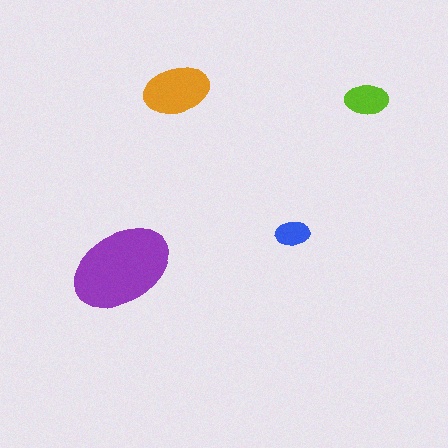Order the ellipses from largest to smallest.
the purple one, the orange one, the lime one, the blue one.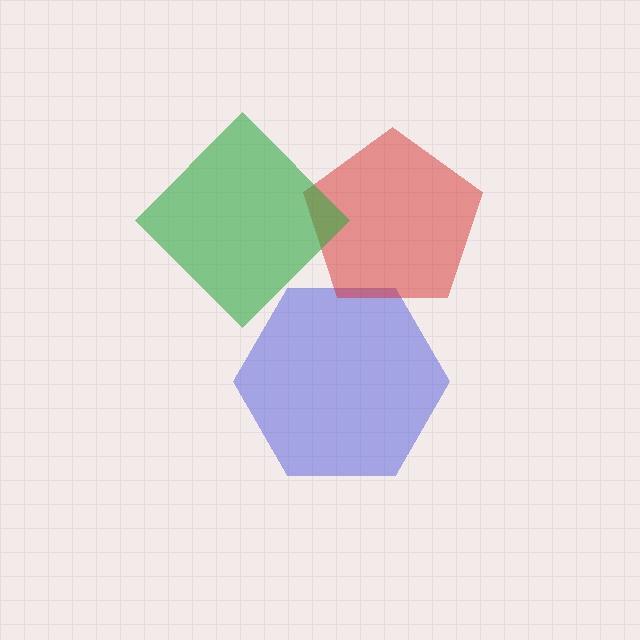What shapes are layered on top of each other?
The layered shapes are: a blue hexagon, a red pentagon, a green diamond.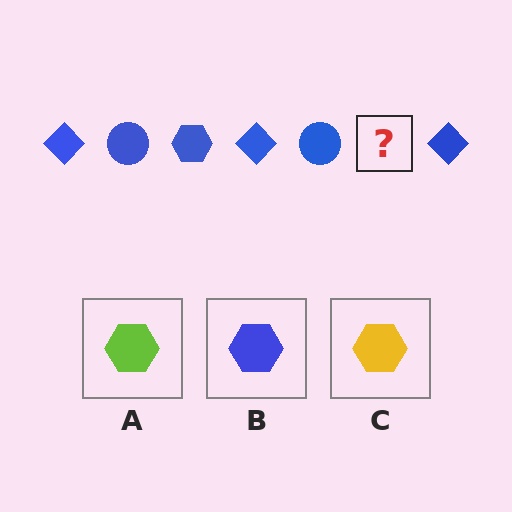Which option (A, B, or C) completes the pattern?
B.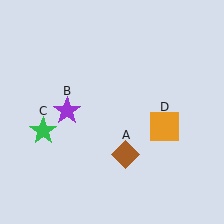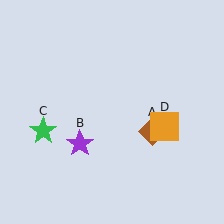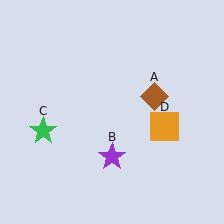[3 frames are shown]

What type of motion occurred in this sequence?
The brown diamond (object A), purple star (object B) rotated counterclockwise around the center of the scene.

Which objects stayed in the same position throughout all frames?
Green star (object C) and orange square (object D) remained stationary.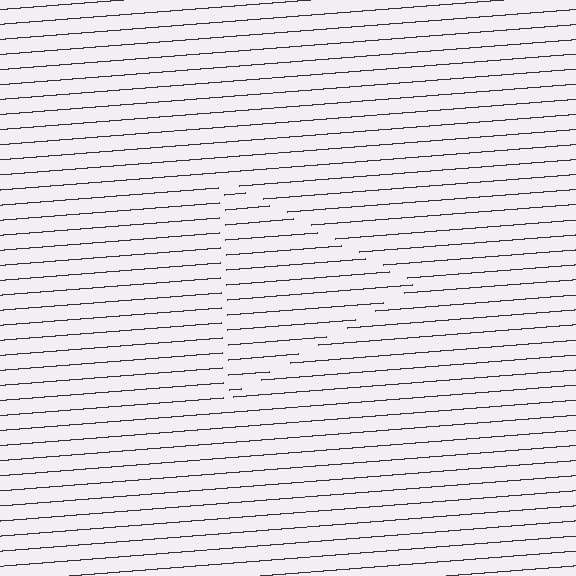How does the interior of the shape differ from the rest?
The interior of the shape contains the same grating, shifted by half a period — the contour is defined by the phase discontinuity where line-ends from the inner and outer gratings abut.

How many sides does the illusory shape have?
3 sides — the line-ends trace a triangle.